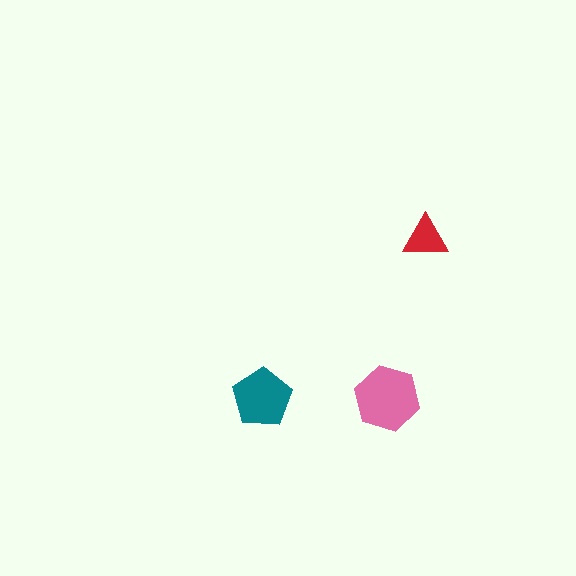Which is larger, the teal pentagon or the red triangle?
The teal pentagon.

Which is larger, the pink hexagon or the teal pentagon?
The pink hexagon.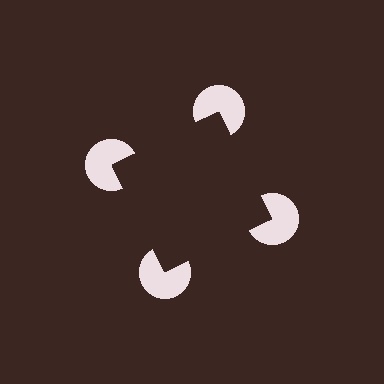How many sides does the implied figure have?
4 sides.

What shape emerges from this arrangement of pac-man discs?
An illusory square — its edges are inferred from the aligned wedge cuts in the pac-man discs, not physically drawn.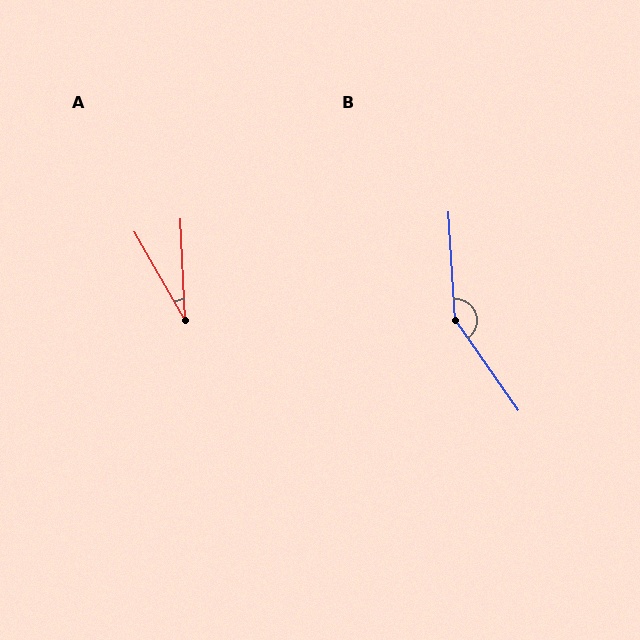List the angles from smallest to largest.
A (27°), B (148°).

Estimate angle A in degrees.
Approximately 27 degrees.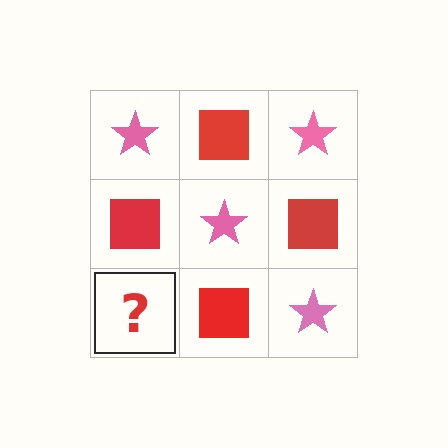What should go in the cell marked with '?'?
The missing cell should contain a pink star.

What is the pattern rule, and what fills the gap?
The rule is that it alternates pink star and red square in a checkerboard pattern. The gap should be filled with a pink star.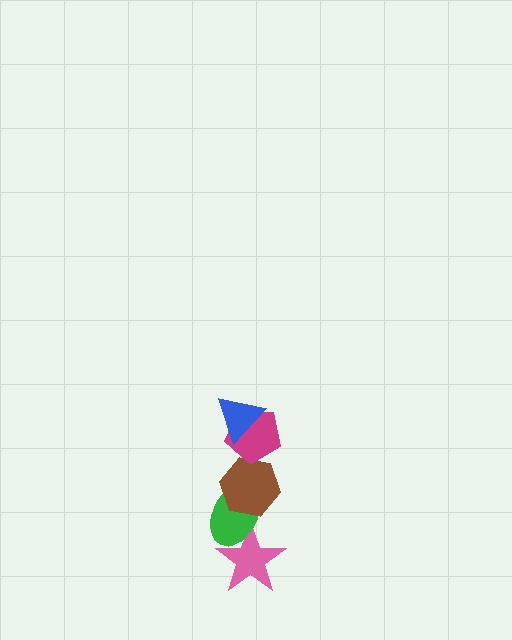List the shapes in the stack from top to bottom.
From top to bottom: the blue triangle, the magenta pentagon, the brown hexagon, the green ellipse, the pink star.